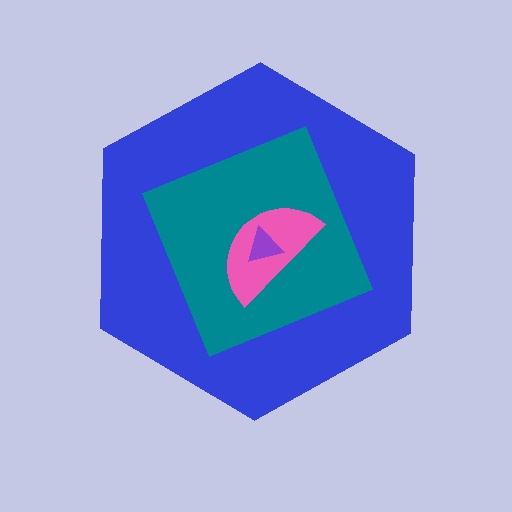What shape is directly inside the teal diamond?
The pink semicircle.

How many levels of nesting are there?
4.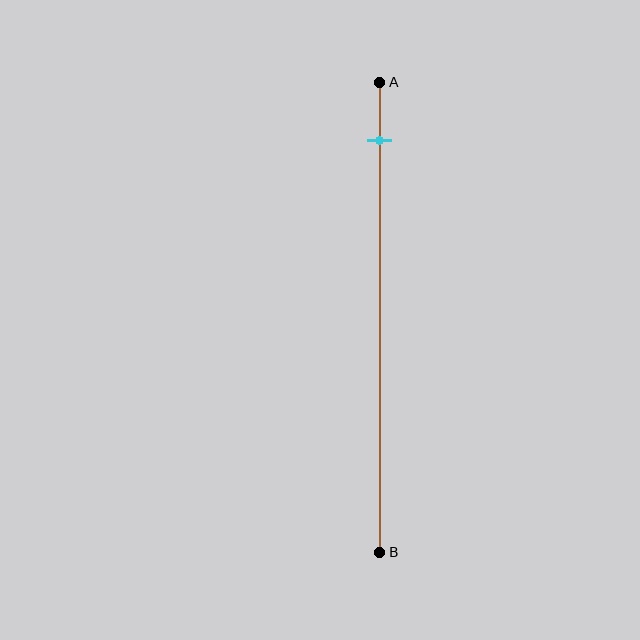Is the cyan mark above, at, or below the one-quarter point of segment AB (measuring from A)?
The cyan mark is above the one-quarter point of segment AB.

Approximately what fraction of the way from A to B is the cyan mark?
The cyan mark is approximately 15% of the way from A to B.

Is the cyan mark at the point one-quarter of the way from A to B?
No, the mark is at about 15% from A, not at the 25% one-quarter point.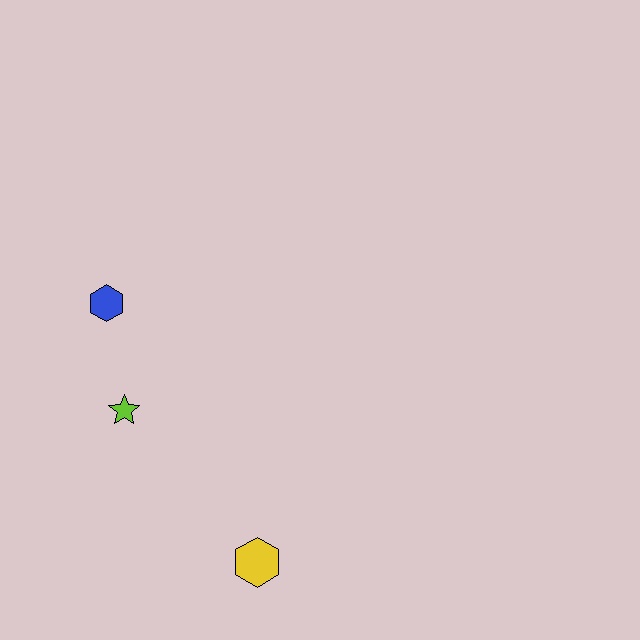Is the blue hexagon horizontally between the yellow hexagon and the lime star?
No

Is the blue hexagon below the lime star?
No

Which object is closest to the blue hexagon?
The lime star is closest to the blue hexagon.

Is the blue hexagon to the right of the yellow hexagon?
No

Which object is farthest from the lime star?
The yellow hexagon is farthest from the lime star.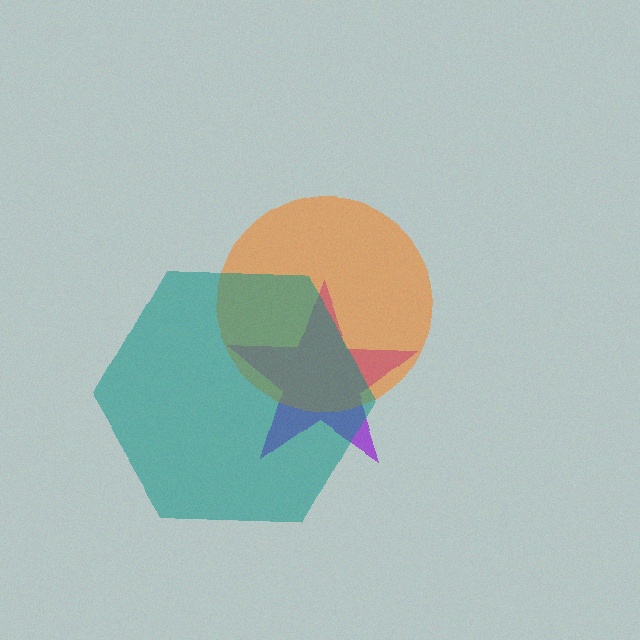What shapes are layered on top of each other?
The layered shapes are: a purple star, an orange circle, a teal hexagon.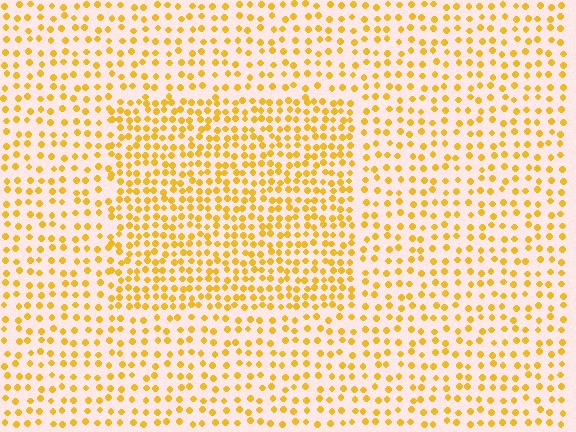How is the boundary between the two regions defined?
The boundary is defined by a change in element density (approximately 1.7x ratio). All elements are the same color, size, and shape.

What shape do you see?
I see a rectangle.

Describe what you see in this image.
The image contains small yellow elements arranged at two different densities. A rectangle-shaped region is visible where the elements are more densely packed than the surrounding area.